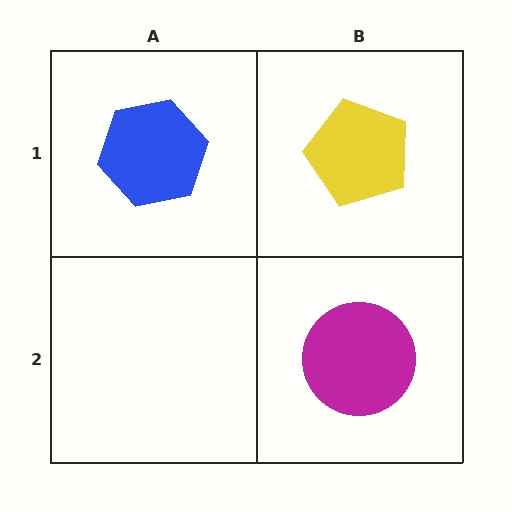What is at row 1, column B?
A yellow pentagon.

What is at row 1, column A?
A blue hexagon.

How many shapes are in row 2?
1 shape.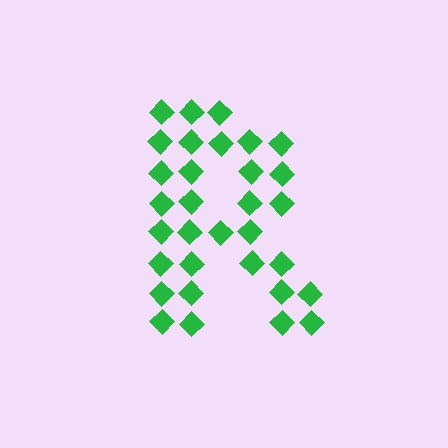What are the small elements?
The small elements are diamonds.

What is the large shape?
The large shape is the letter R.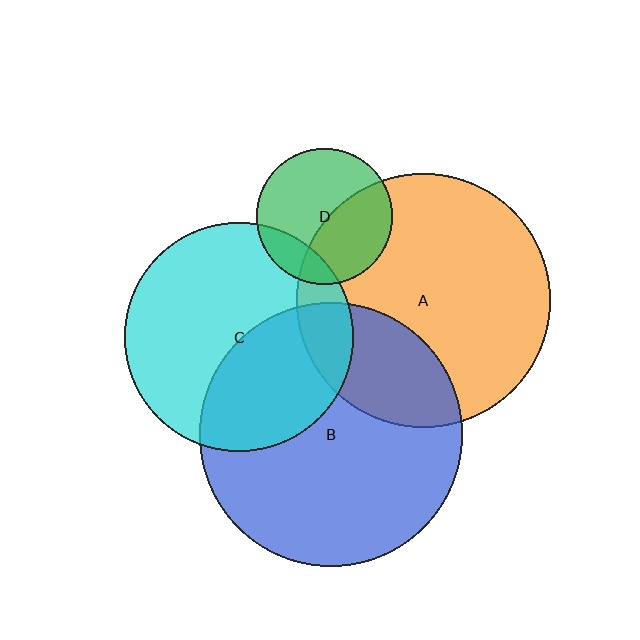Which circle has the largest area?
Circle B (blue).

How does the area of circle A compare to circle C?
Approximately 1.2 times.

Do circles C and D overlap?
Yes.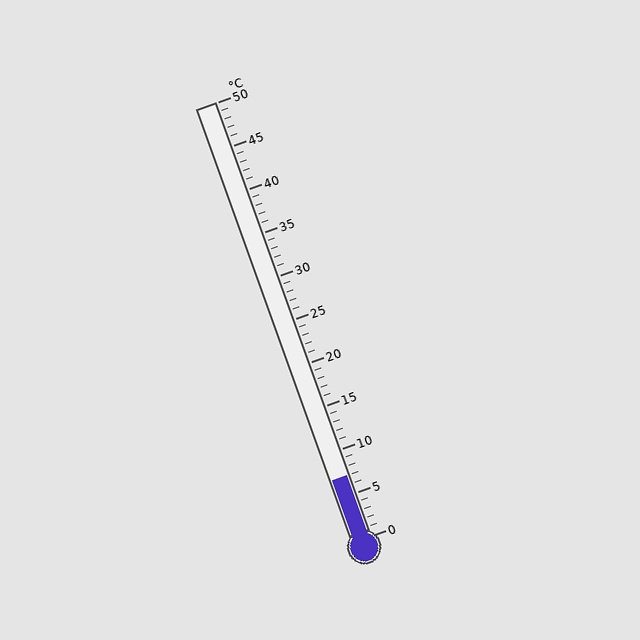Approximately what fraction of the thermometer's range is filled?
The thermometer is filled to approximately 15% of its range.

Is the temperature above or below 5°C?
The temperature is above 5°C.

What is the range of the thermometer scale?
The thermometer scale ranges from 0°C to 50°C.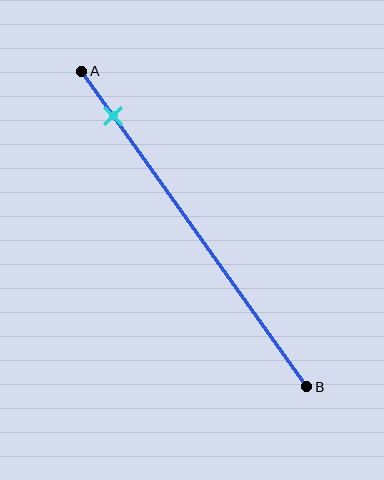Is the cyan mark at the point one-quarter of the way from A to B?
No, the mark is at about 15% from A, not at the 25% one-quarter point.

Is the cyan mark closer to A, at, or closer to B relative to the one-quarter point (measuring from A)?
The cyan mark is closer to point A than the one-quarter point of segment AB.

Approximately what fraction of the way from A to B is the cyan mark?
The cyan mark is approximately 15% of the way from A to B.